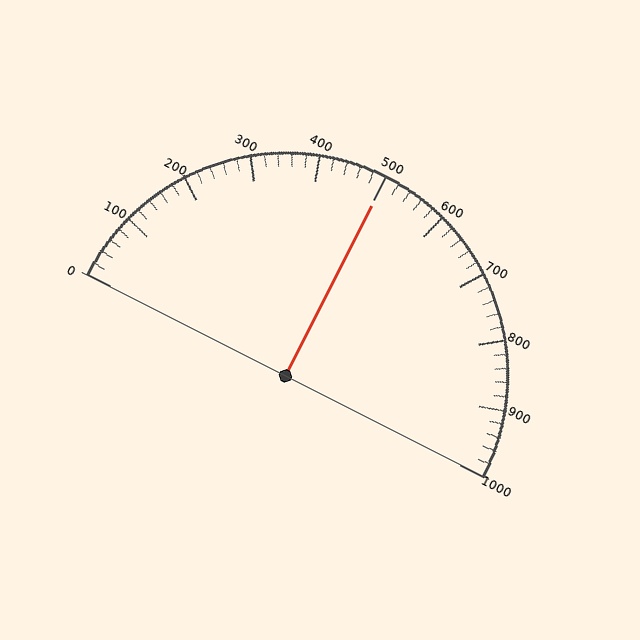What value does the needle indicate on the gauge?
The needle indicates approximately 500.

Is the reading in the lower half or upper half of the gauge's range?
The reading is in the upper half of the range (0 to 1000).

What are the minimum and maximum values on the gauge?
The gauge ranges from 0 to 1000.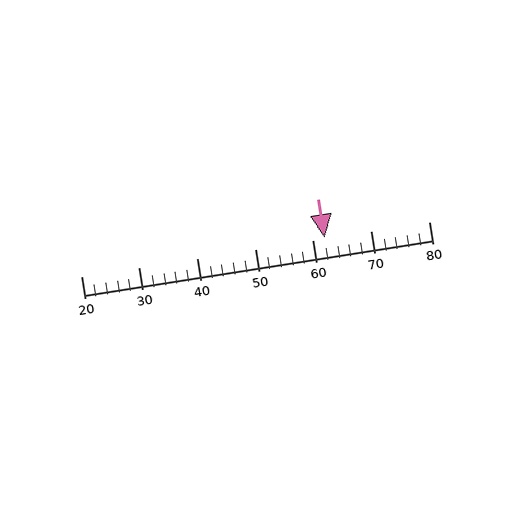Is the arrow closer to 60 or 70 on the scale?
The arrow is closer to 60.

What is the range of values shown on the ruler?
The ruler shows values from 20 to 80.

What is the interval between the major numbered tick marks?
The major tick marks are spaced 10 units apart.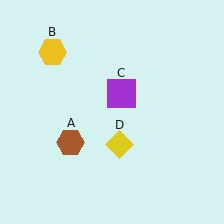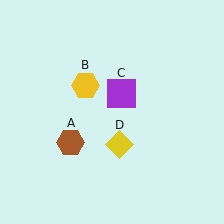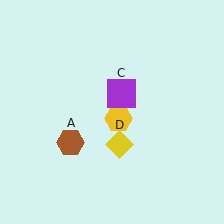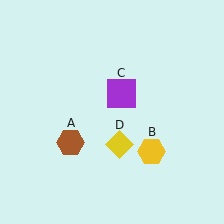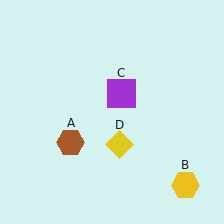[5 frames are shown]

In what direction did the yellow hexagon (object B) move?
The yellow hexagon (object B) moved down and to the right.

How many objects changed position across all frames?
1 object changed position: yellow hexagon (object B).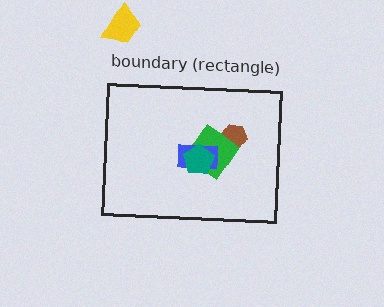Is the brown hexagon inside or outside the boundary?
Inside.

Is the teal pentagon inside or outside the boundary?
Inside.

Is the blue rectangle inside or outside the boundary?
Inside.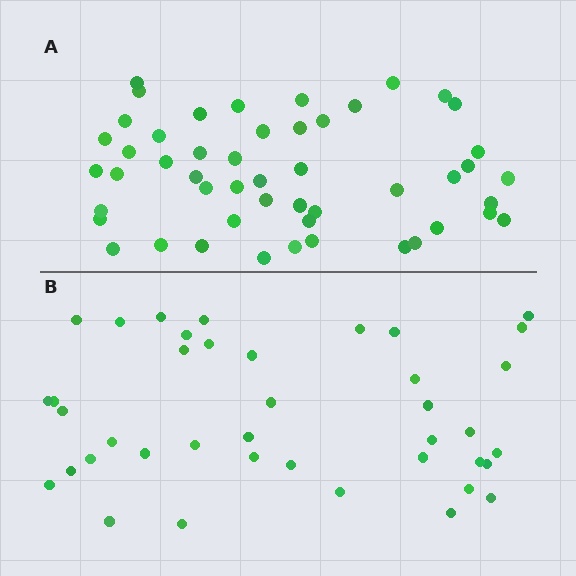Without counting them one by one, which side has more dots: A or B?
Region A (the top region) has more dots.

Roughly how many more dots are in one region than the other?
Region A has roughly 10 or so more dots than region B.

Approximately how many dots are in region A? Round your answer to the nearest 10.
About 50 dots.